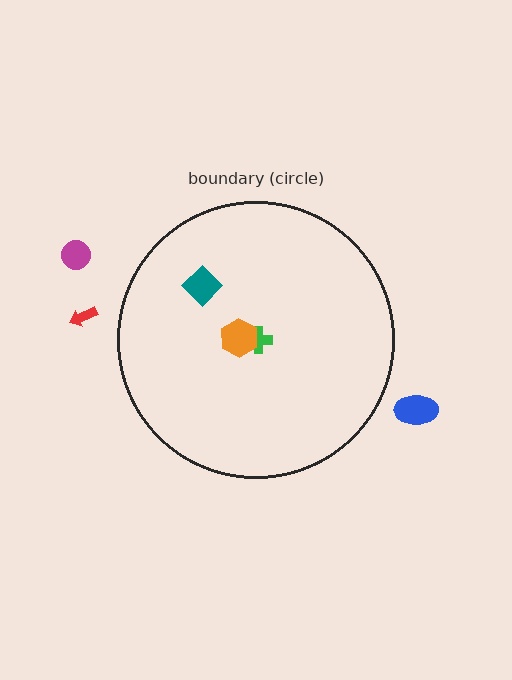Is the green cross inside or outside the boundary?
Inside.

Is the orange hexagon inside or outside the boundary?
Inside.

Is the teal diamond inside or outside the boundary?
Inside.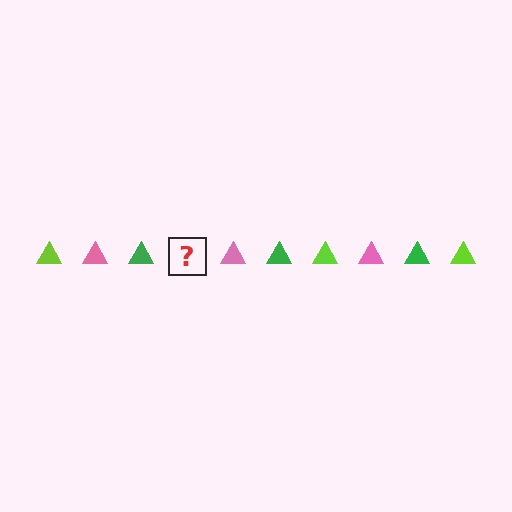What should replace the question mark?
The question mark should be replaced with a lime triangle.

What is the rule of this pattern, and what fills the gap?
The rule is that the pattern cycles through lime, pink, green triangles. The gap should be filled with a lime triangle.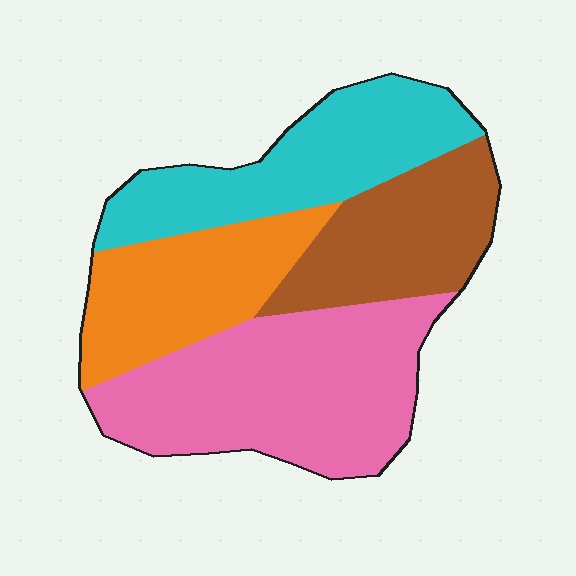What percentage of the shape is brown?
Brown covers about 20% of the shape.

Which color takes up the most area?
Pink, at roughly 35%.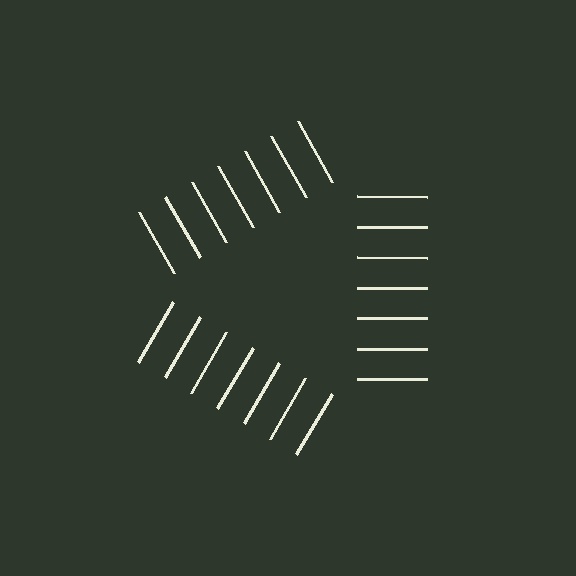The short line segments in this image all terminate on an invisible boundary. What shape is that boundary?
An illusory triangle — the line segments terminate on its edges but no continuous stroke is drawn.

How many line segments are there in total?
21 — 7 along each of the 3 edges.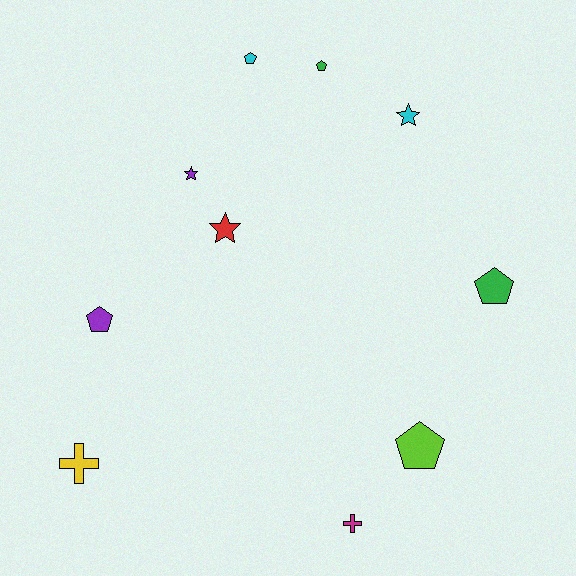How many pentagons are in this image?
There are 5 pentagons.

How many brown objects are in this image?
There are no brown objects.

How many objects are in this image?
There are 10 objects.